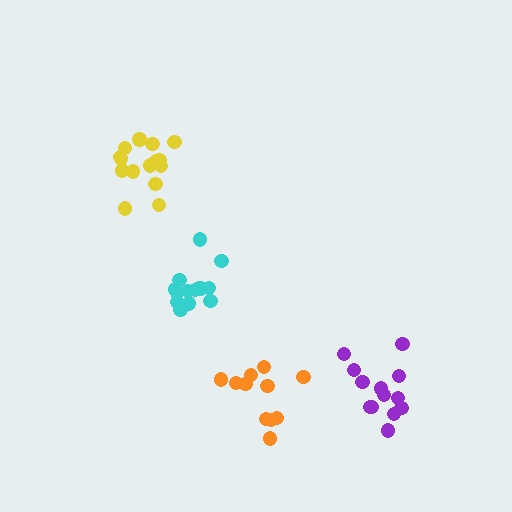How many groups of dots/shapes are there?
There are 4 groups.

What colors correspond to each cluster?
The clusters are colored: purple, orange, cyan, yellow.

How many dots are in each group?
Group 1: 13 dots, Group 2: 11 dots, Group 3: 14 dots, Group 4: 15 dots (53 total).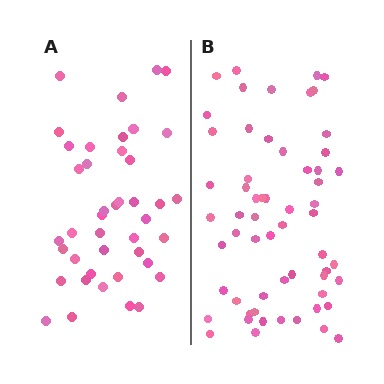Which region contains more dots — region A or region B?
Region B (the right region) has more dots.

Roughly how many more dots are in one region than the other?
Region B has approximately 20 more dots than region A.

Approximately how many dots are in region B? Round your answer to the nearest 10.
About 60 dots.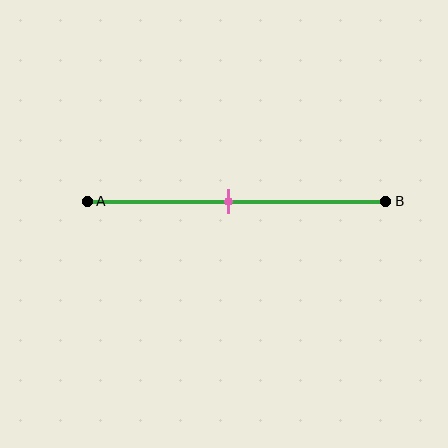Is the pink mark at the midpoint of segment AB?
Yes, the mark is approximately at the midpoint.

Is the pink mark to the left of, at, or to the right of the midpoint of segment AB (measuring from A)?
The pink mark is approximately at the midpoint of segment AB.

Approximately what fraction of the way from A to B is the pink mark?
The pink mark is approximately 45% of the way from A to B.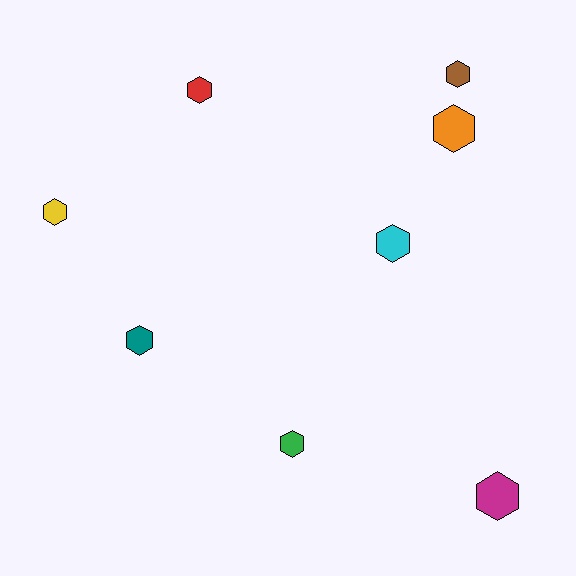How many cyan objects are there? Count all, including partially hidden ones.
There is 1 cyan object.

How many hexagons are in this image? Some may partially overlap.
There are 8 hexagons.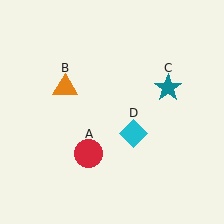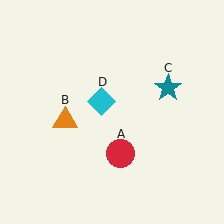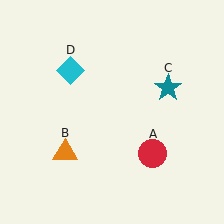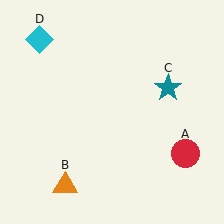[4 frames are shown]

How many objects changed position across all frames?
3 objects changed position: red circle (object A), orange triangle (object B), cyan diamond (object D).